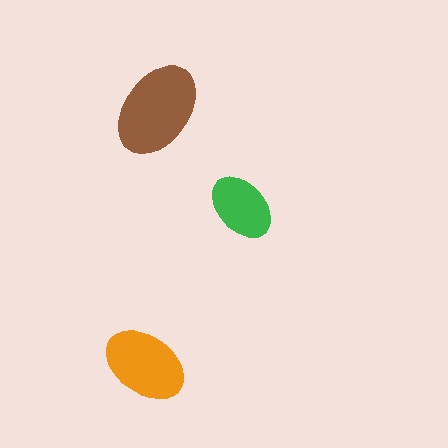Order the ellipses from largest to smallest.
the brown one, the orange one, the green one.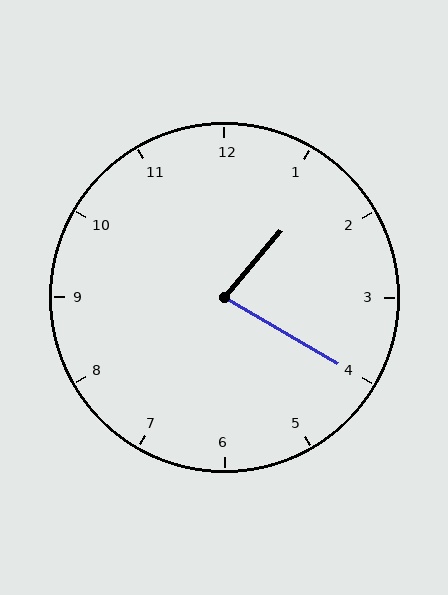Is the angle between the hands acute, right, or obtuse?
It is acute.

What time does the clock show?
1:20.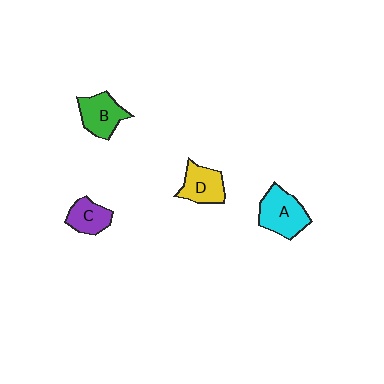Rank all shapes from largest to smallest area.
From largest to smallest: A (cyan), B (green), D (yellow), C (purple).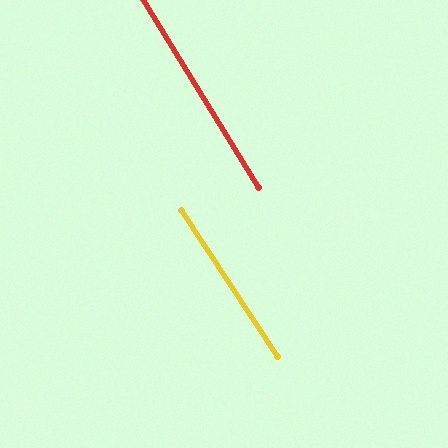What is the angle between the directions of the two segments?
Approximately 2 degrees.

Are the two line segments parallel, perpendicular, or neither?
Parallel — their directions differ by only 1.6°.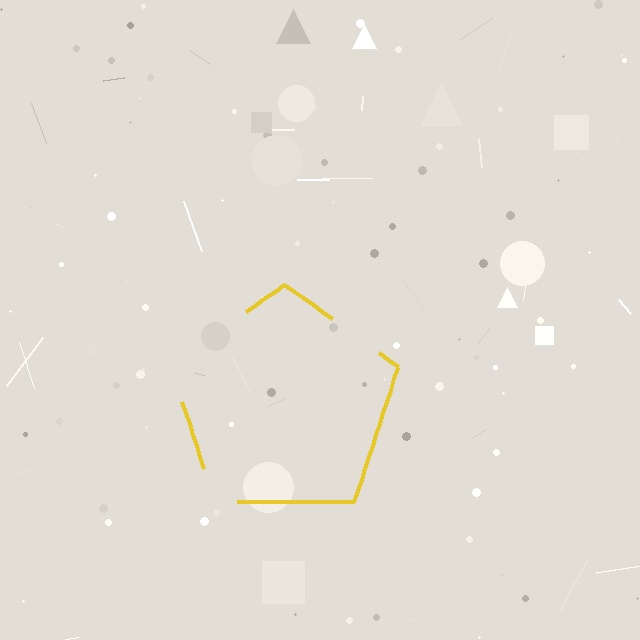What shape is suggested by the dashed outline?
The dashed outline suggests a pentagon.